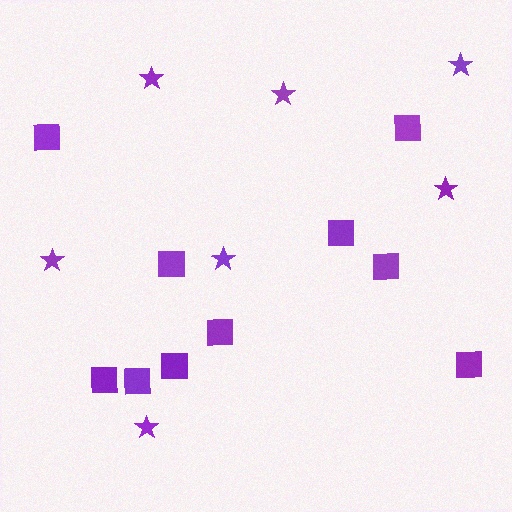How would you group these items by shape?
There are 2 groups: one group of stars (7) and one group of squares (10).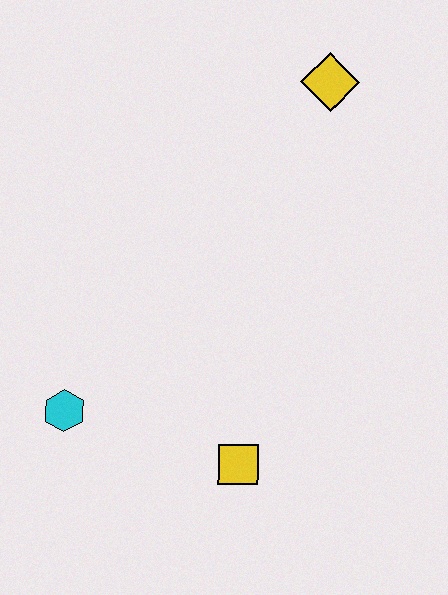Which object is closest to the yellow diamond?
The yellow square is closest to the yellow diamond.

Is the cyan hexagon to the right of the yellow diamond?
No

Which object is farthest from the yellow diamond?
The cyan hexagon is farthest from the yellow diamond.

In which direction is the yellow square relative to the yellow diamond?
The yellow square is below the yellow diamond.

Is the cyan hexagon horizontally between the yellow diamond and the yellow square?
No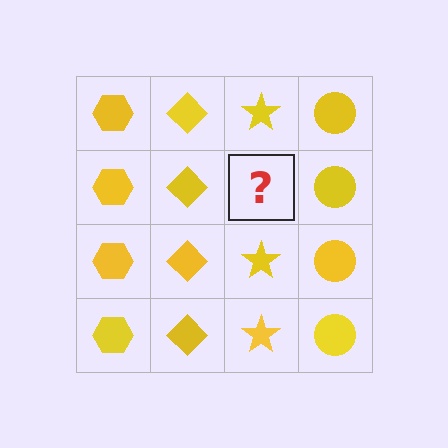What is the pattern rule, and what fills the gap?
The rule is that each column has a consistent shape. The gap should be filled with a yellow star.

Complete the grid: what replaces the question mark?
The question mark should be replaced with a yellow star.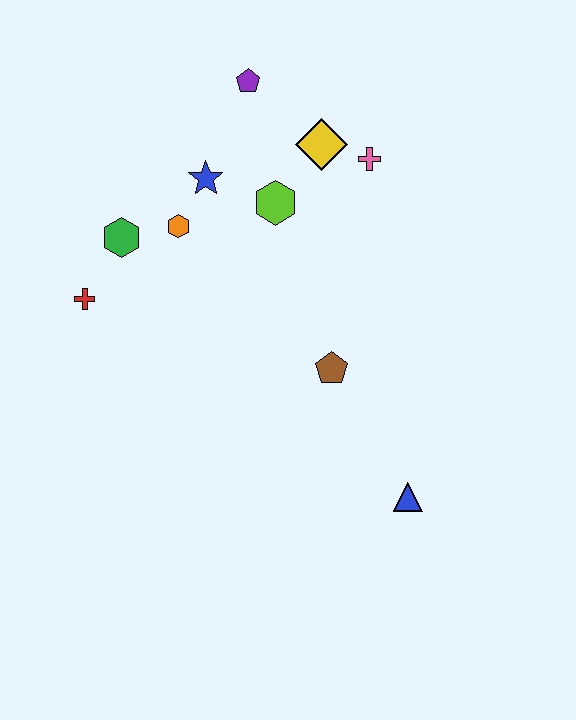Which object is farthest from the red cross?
The blue triangle is farthest from the red cross.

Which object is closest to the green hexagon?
The orange hexagon is closest to the green hexagon.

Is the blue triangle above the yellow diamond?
No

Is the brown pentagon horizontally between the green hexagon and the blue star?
No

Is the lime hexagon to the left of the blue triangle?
Yes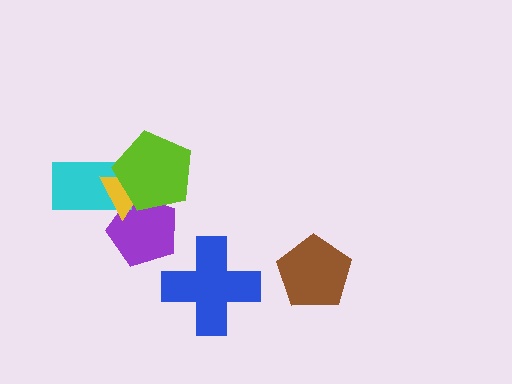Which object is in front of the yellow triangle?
The lime pentagon is in front of the yellow triangle.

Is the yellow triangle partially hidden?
Yes, it is partially covered by another shape.